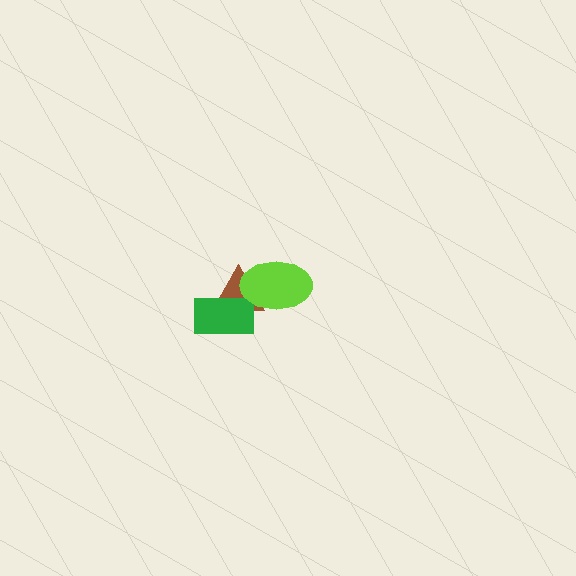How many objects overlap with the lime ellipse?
1 object overlaps with the lime ellipse.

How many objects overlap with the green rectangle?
1 object overlaps with the green rectangle.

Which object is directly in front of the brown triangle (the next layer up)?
The green rectangle is directly in front of the brown triangle.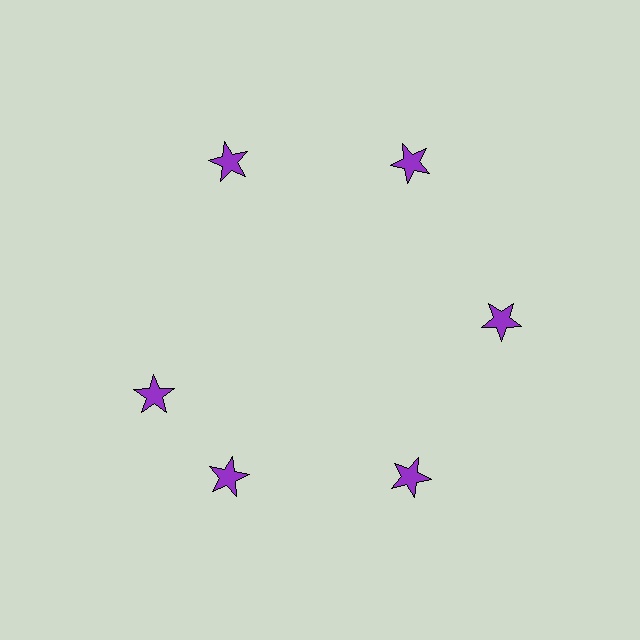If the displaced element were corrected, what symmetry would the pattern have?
It would have 6-fold rotational symmetry — the pattern would map onto itself every 60 degrees.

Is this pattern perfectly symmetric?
No. The 6 purple stars are arranged in a ring, but one element near the 9 o'clock position is rotated out of alignment along the ring, breaking the 6-fold rotational symmetry.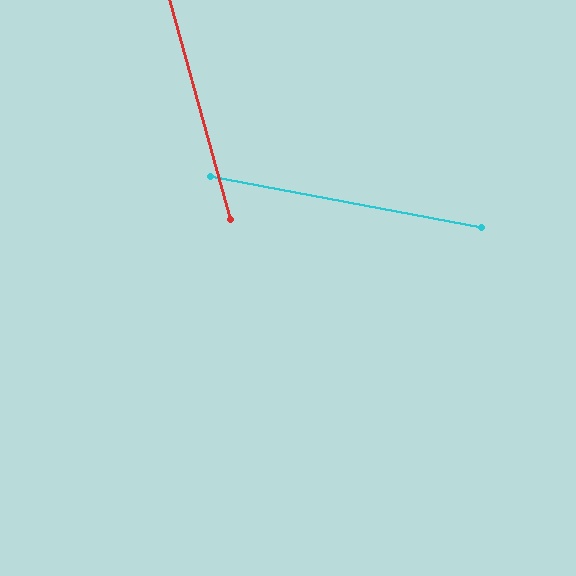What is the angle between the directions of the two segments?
Approximately 64 degrees.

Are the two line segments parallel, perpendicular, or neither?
Neither parallel nor perpendicular — they differ by about 64°.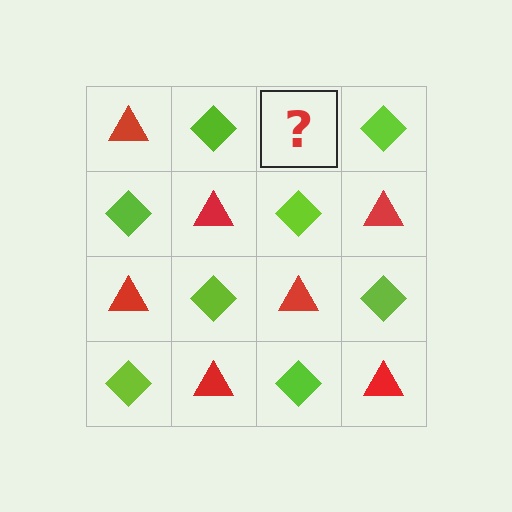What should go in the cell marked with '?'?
The missing cell should contain a red triangle.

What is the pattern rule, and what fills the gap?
The rule is that it alternates red triangle and lime diamond in a checkerboard pattern. The gap should be filled with a red triangle.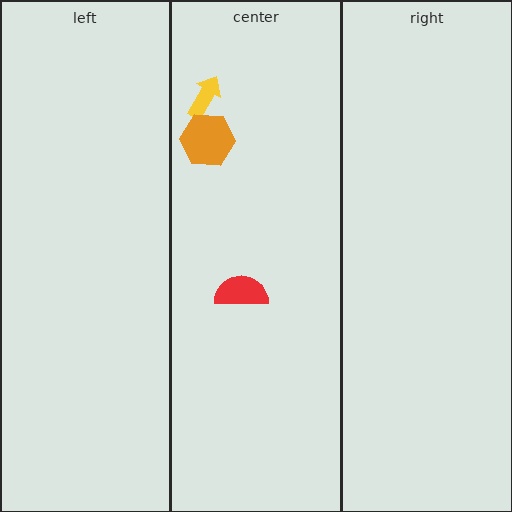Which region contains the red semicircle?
The center region.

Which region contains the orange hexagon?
The center region.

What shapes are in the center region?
The yellow arrow, the orange hexagon, the red semicircle.